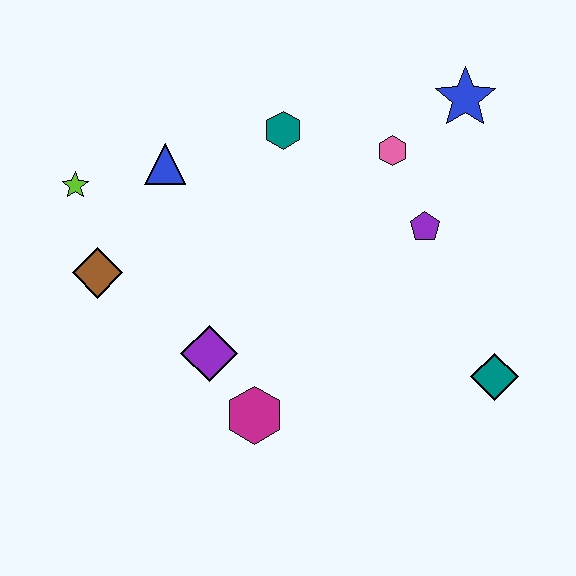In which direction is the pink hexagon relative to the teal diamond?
The pink hexagon is above the teal diamond.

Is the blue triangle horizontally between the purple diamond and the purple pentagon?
No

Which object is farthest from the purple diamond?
The blue star is farthest from the purple diamond.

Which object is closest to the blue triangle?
The lime star is closest to the blue triangle.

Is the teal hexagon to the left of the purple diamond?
No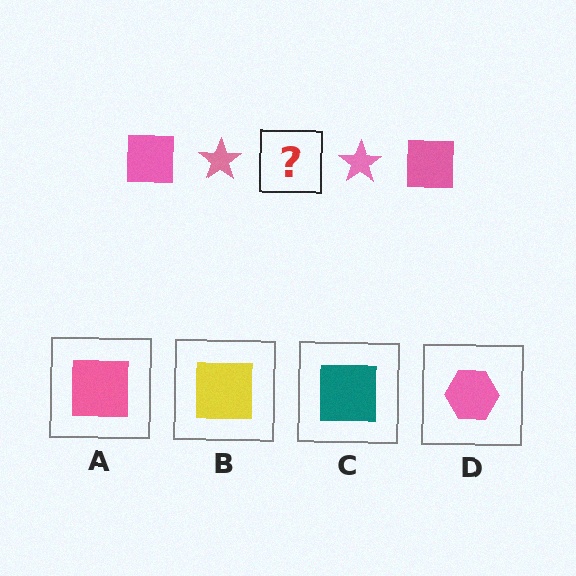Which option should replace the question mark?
Option A.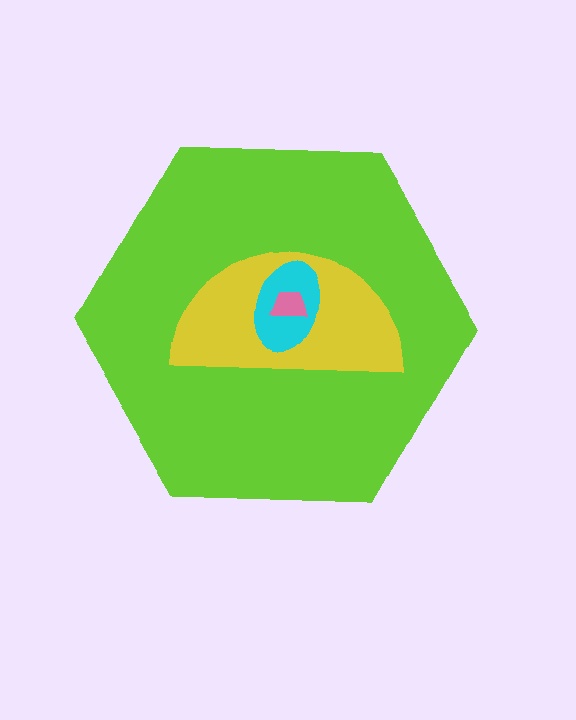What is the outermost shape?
The lime hexagon.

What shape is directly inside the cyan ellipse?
The pink trapezoid.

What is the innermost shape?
The pink trapezoid.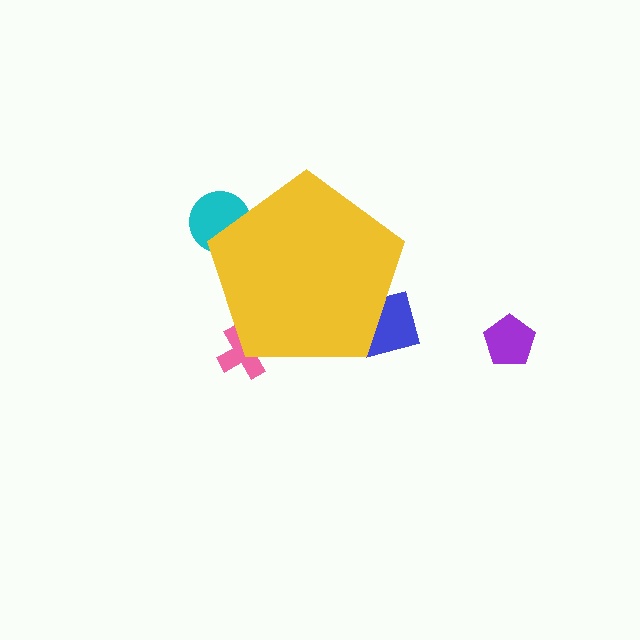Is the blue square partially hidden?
Yes, the blue square is partially hidden behind the yellow pentagon.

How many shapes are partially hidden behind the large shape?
3 shapes are partially hidden.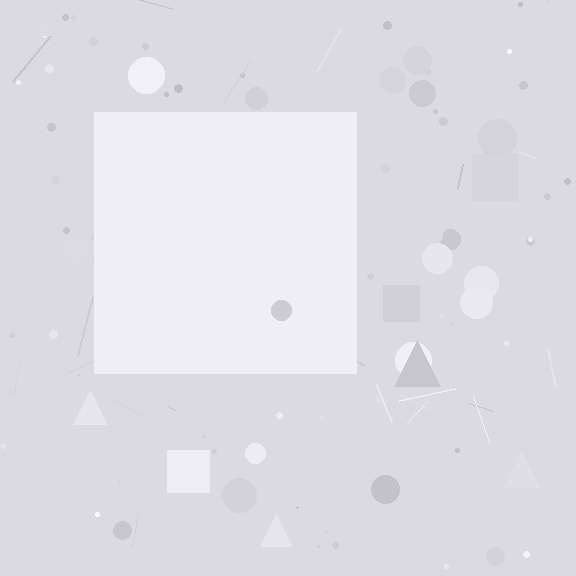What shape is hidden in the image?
A square is hidden in the image.